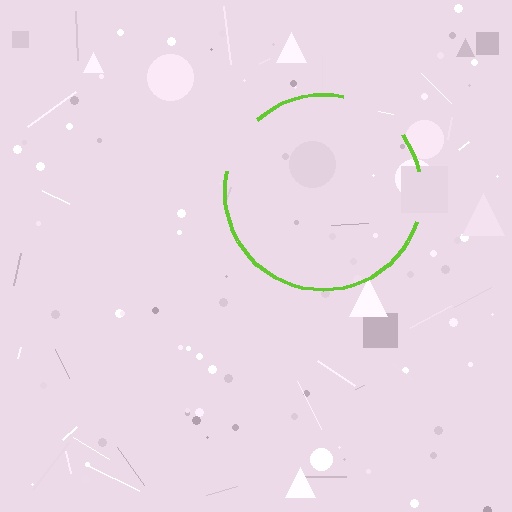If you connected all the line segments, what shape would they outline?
They would outline a circle.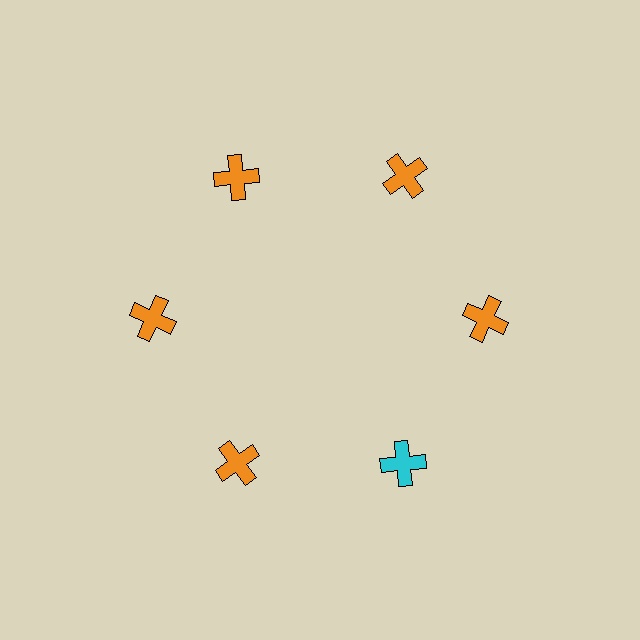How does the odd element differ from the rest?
It has a different color: cyan instead of orange.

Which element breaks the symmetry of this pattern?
The cyan cross at roughly the 5 o'clock position breaks the symmetry. All other shapes are orange crosses.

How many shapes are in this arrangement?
There are 6 shapes arranged in a ring pattern.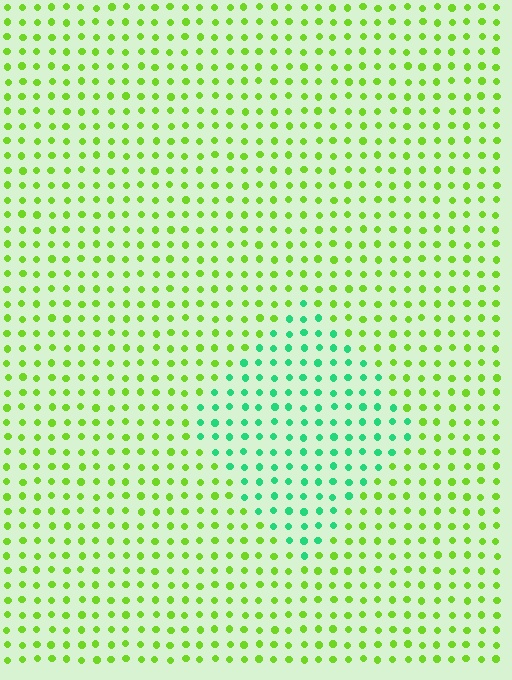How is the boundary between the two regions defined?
The boundary is defined purely by a slight shift in hue (about 54 degrees). Spacing, size, and orientation are identical on both sides.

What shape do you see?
I see a diamond.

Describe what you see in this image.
The image is filled with small lime elements in a uniform arrangement. A diamond-shaped region is visible where the elements are tinted to a slightly different hue, forming a subtle color boundary.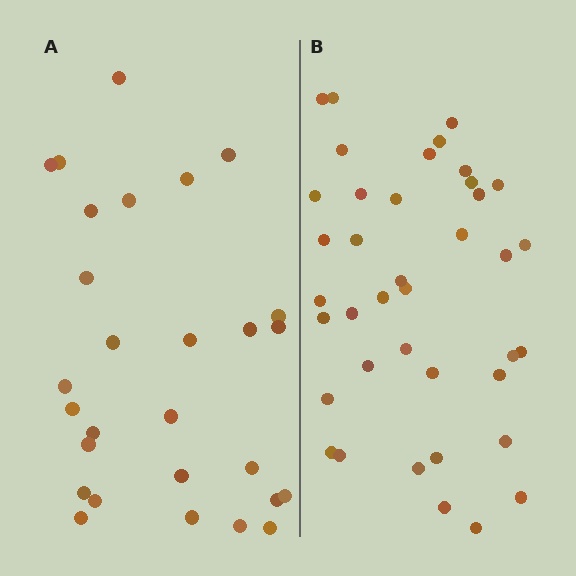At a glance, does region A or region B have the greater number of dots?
Region B (the right region) has more dots.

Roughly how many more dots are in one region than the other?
Region B has roughly 12 or so more dots than region A.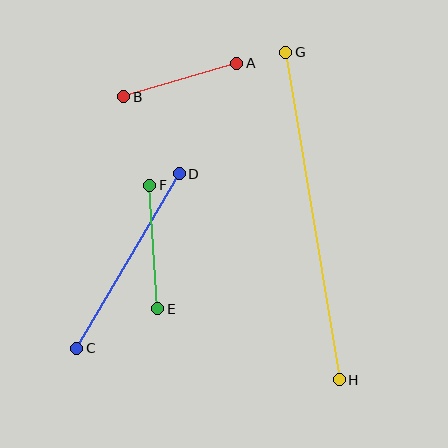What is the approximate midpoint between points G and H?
The midpoint is at approximately (312, 216) pixels.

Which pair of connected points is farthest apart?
Points G and H are farthest apart.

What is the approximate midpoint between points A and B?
The midpoint is at approximately (180, 80) pixels.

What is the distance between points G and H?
The distance is approximately 332 pixels.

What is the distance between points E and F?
The distance is approximately 124 pixels.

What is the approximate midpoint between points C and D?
The midpoint is at approximately (128, 261) pixels.